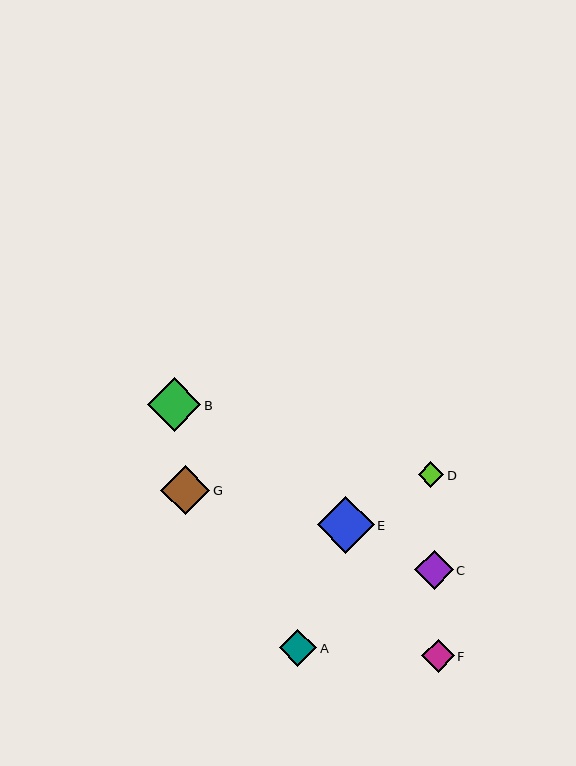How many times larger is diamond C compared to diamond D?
Diamond C is approximately 1.5 times the size of diamond D.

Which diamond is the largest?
Diamond E is the largest with a size of approximately 57 pixels.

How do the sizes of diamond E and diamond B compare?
Diamond E and diamond B are approximately the same size.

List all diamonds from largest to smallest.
From largest to smallest: E, B, G, C, A, F, D.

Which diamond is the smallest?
Diamond D is the smallest with a size of approximately 26 pixels.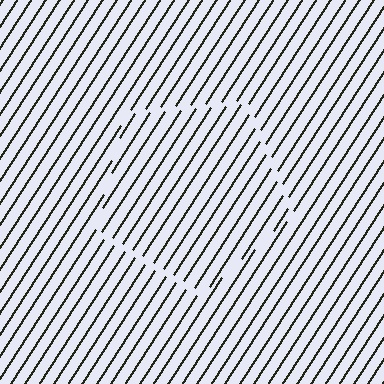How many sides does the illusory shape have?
5 sides — the line-ends trace a pentagon.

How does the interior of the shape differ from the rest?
The interior of the shape contains the same grating, shifted by half a period — the contour is defined by the phase discontinuity where line-ends from the inner and outer gratings abut.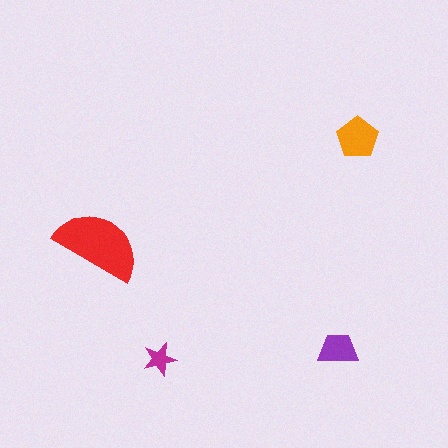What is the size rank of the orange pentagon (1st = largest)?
2nd.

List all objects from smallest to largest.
The magenta star, the purple trapezoid, the orange pentagon, the red semicircle.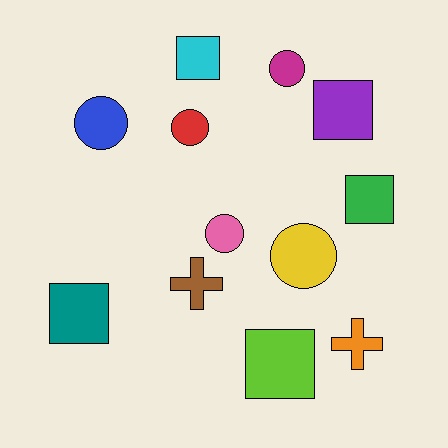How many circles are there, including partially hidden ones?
There are 5 circles.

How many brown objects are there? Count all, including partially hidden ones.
There is 1 brown object.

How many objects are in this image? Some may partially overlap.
There are 12 objects.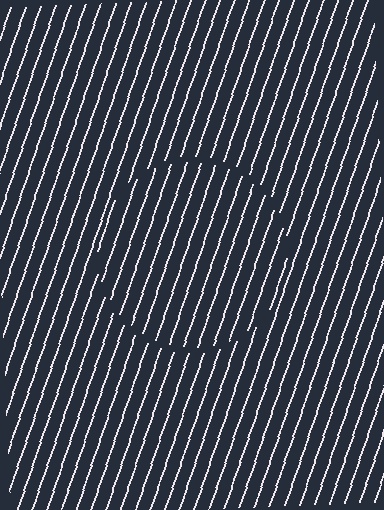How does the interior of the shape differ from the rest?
The interior of the shape contains the same grating, shifted by half a period — the contour is defined by the phase discontinuity where line-ends from the inner and outer gratings abut.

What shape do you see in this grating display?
An illusory circle. The interior of the shape contains the same grating, shifted by half a period — the contour is defined by the phase discontinuity where line-ends from the inner and outer gratings abut.